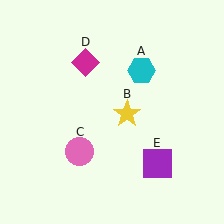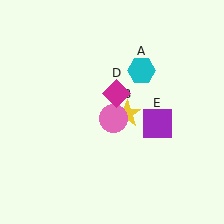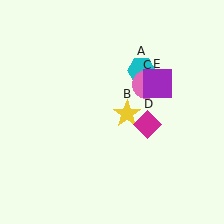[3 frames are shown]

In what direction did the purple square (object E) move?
The purple square (object E) moved up.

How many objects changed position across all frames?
3 objects changed position: pink circle (object C), magenta diamond (object D), purple square (object E).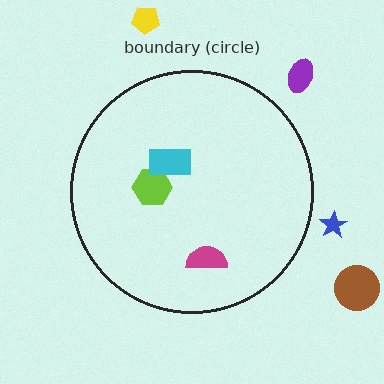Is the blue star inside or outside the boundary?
Outside.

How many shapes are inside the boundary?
3 inside, 4 outside.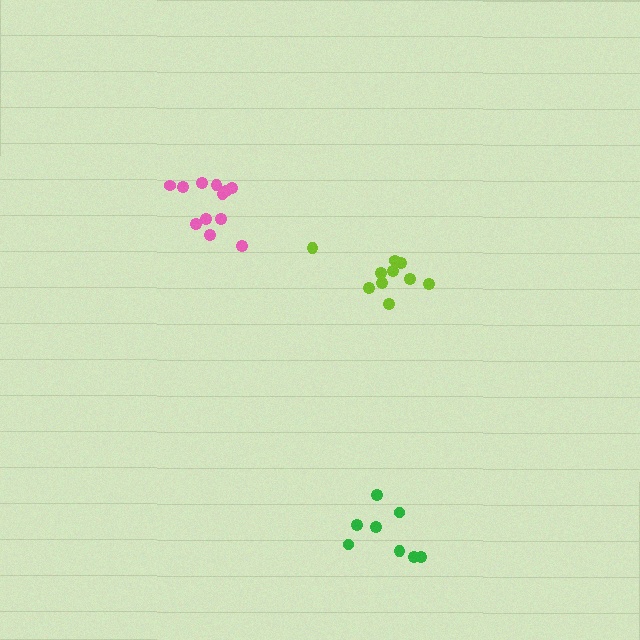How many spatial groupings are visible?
There are 3 spatial groupings.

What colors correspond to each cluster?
The clusters are colored: pink, green, lime.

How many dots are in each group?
Group 1: 12 dots, Group 2: 8 dots, Group 3: 10 dots (30 total).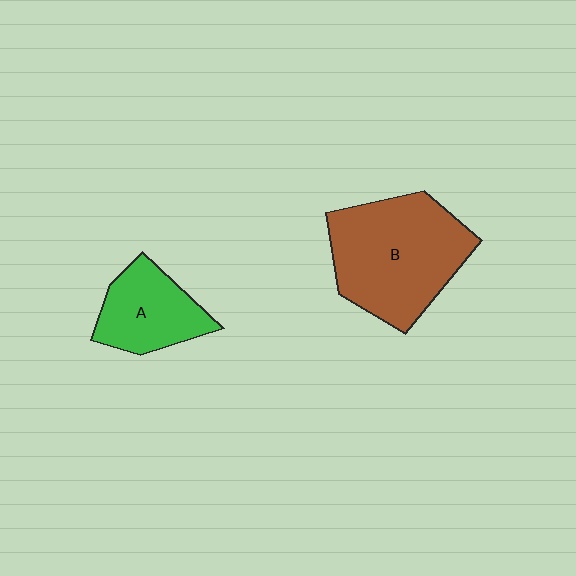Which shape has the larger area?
Shape B (brown).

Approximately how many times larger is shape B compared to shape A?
Approximately 1.9 times.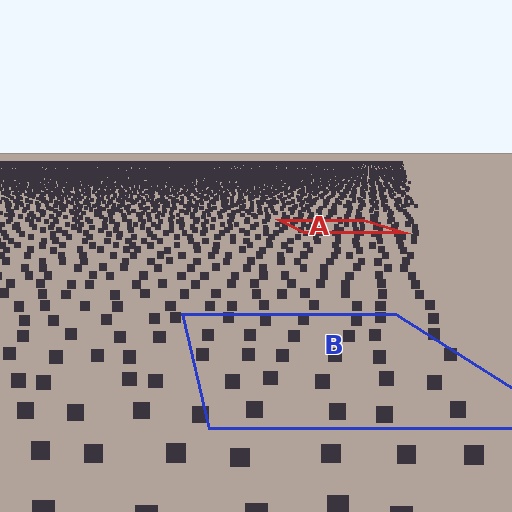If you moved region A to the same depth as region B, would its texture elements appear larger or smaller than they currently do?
They would appear larger. At a closer depth, the same texture elements are projected at a bigger on-screen size.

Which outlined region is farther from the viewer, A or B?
Region A is farther from the viewer — the texture elements inside it appear smaller and more densely packed.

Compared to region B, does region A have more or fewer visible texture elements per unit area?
Region A has more texture elements per unit area — they are packed more densely because it is farther away.